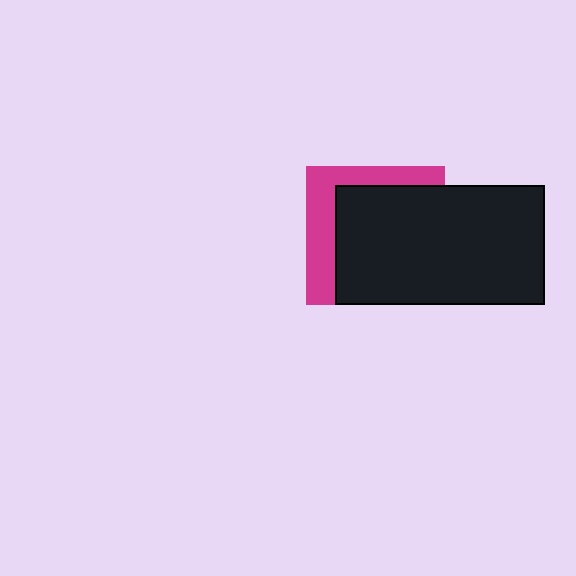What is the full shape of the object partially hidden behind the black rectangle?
The partially hidden object is a magenta square.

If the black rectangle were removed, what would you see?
You would see the complete magenta square.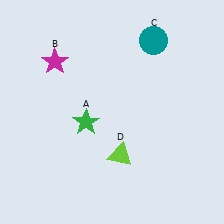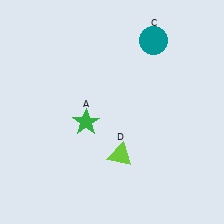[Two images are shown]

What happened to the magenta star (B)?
The magenta star (B) was removed in Image 2. It was in the top-left area of Image 1.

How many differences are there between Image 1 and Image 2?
There is 1 difference between the two images.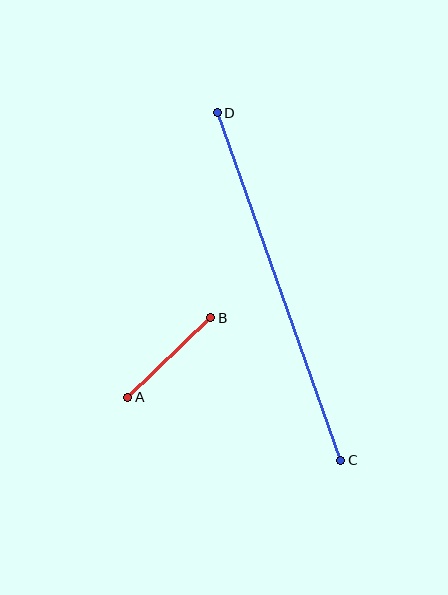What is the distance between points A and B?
The distance is approximately 115 pixels.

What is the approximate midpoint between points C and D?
The midpoint is at approximately (279, 286) pixels.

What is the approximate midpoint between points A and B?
The midpoint is at approximately (169, 358) pixels.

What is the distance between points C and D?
The distance is approximately 369 pixels.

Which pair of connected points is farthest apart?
Points C and D are farthest apart.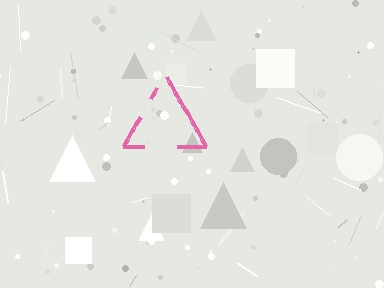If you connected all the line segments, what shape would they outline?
They would outline a triangle.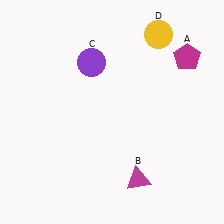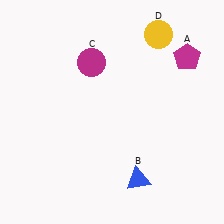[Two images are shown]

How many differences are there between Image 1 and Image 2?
There are 2 differences between the two images.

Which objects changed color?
B changed from magenta to blue. C changed from purple to magenta.